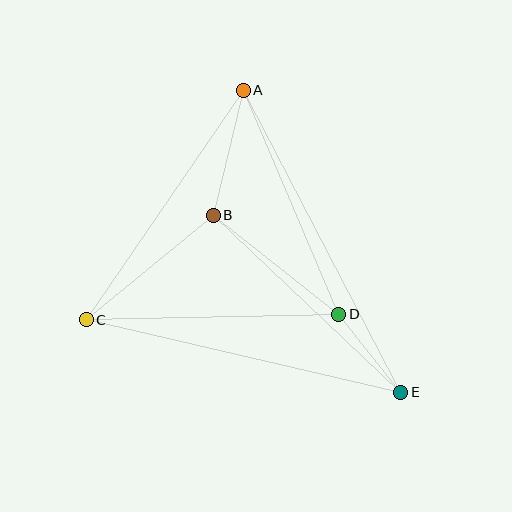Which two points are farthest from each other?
Points A and E are farthest from each other.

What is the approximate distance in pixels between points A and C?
The distance between A and C is approximately 278 pixels.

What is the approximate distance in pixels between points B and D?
The distance between B and D is approximately 160 pixels.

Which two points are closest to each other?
Points D and E are closest to each other.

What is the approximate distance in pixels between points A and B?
The distance between A and B is approximately 128 pixels.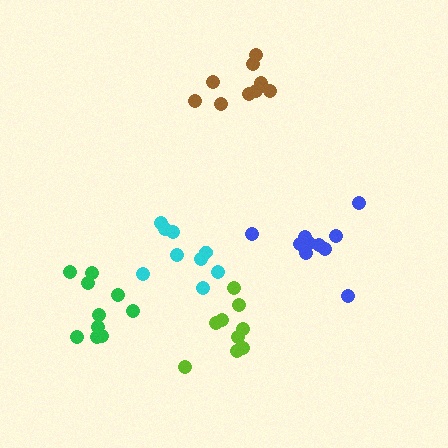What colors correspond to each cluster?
The clusters are colored: brown, cyan, blue, lime, green.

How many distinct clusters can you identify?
There are 5 distinct clusters.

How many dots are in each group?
Group 1: 9 dots, Group 2: 9 dots, Group 3: 10 dots, Group 4: 9 dots, Group 5: 10 dots (47 total).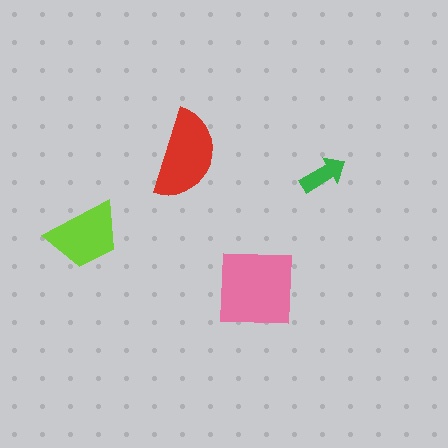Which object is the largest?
The pink square.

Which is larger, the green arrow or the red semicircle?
The red semicircle.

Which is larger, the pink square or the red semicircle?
The pink square.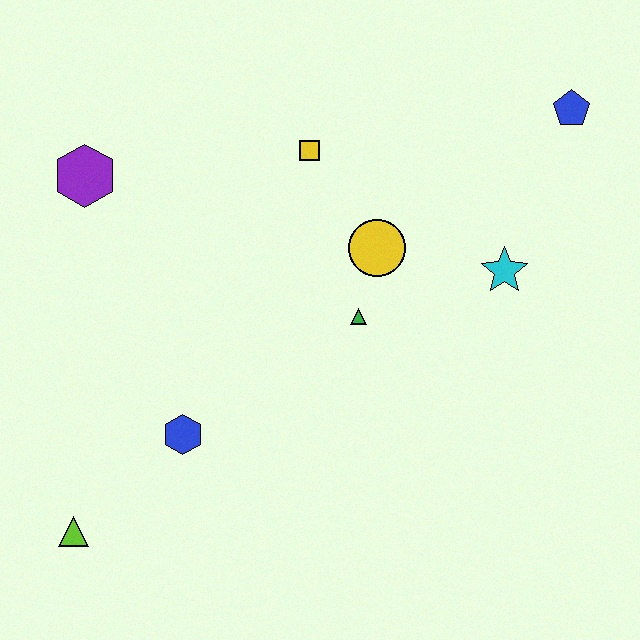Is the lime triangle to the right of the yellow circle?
No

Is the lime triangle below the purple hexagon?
Yes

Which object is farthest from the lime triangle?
The blue pentagon is farthest from the lime triangle.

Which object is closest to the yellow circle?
The green triangle is closest to the yellow circle.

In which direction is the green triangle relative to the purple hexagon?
The green triangle is to the right of the purple hexagon.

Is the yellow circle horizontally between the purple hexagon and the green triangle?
No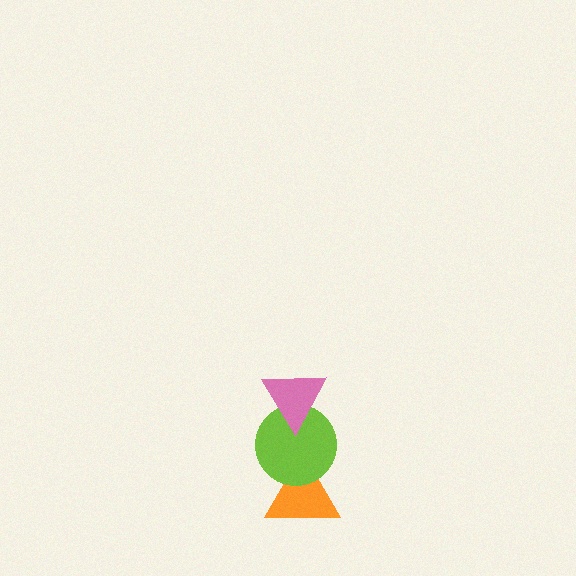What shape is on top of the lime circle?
The pink triangle is on top of the lime circle.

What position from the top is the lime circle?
The lime circle is 2nd from the top.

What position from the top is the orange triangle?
The orange triangle is 3rd from the top.